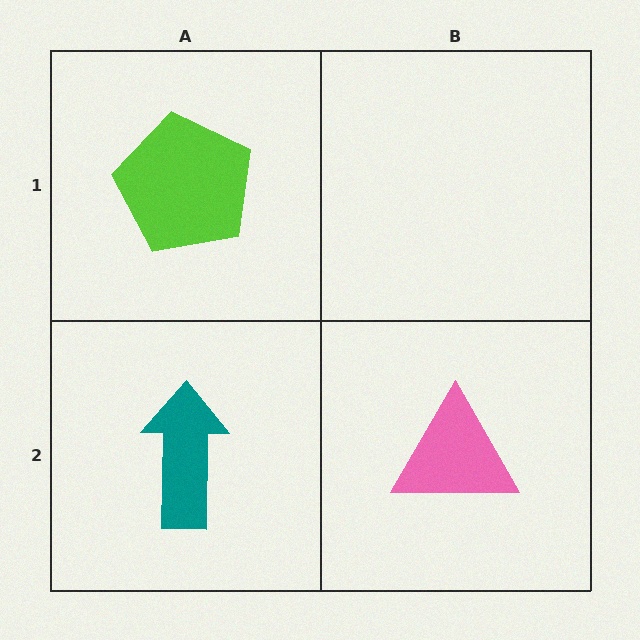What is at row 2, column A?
A teal arrow.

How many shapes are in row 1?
1 shape.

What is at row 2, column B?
A pink triangle.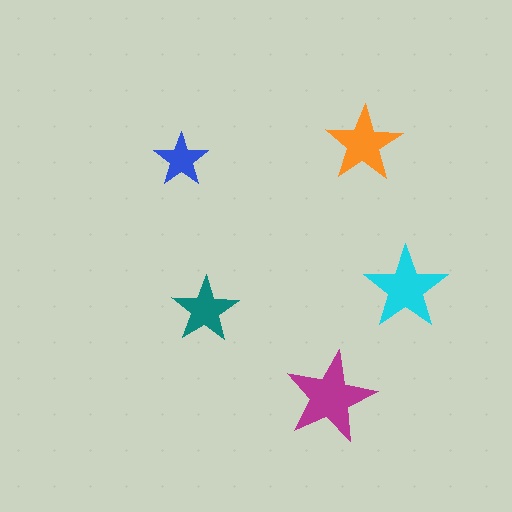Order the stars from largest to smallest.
the magenta one, the cyan one, the orange one, the teal one, the blue one.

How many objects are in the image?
There are 5 objects in the image.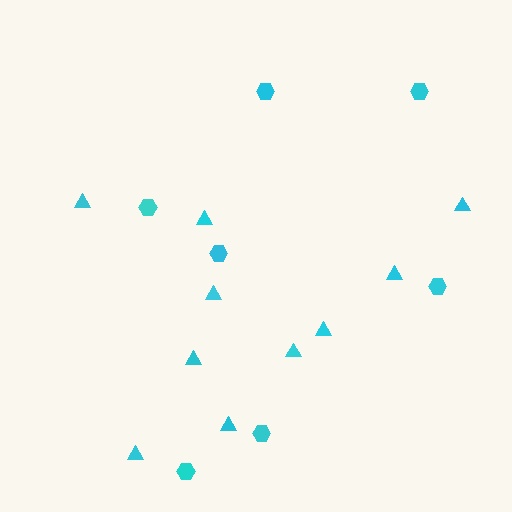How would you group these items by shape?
There are 2 groups: one group of hexagons (7) and one group of triangles (10).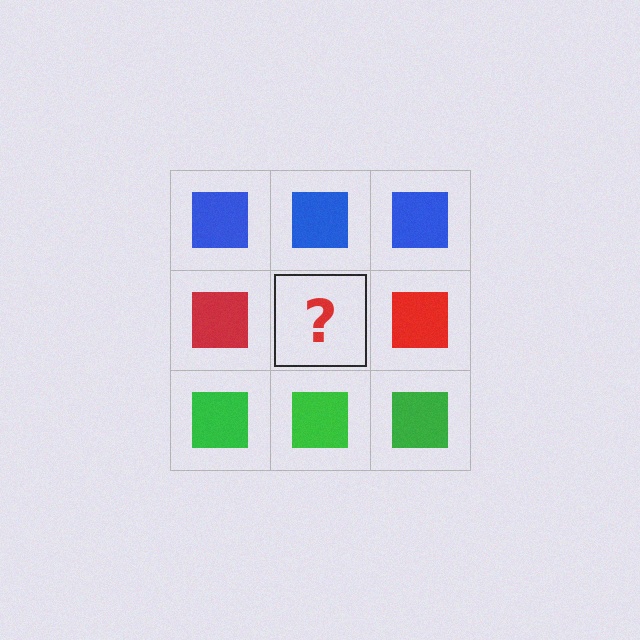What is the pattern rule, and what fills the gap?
The rule is that each row has a consistent color. The gap should be filled with a red square.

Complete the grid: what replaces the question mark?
The question mark should be replaced with a red square.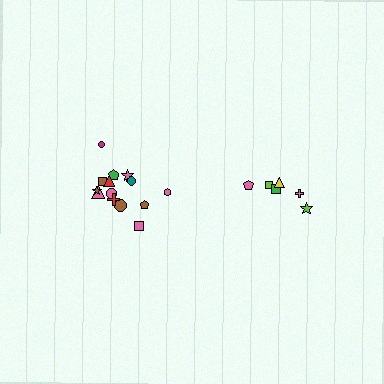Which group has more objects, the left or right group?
The left group.